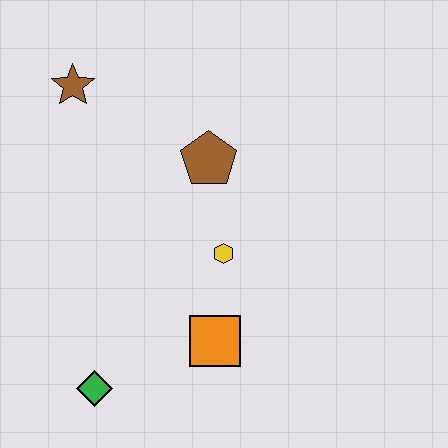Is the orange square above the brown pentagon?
No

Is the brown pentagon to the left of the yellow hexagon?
Yes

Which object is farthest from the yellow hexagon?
The brown star is farthest from the yellow hexagon.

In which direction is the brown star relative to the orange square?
The brown star is above the orange square.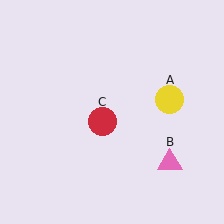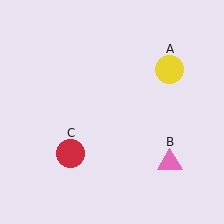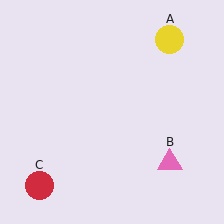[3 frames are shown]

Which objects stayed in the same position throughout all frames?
Pink triangle (object B) remained stationary.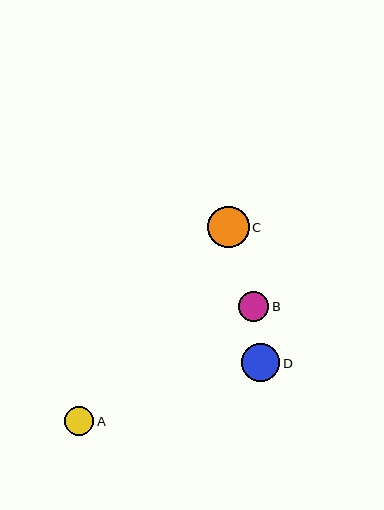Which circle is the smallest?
Circle A is the smallest with a size of approximately 29 pixels.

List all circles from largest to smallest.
From largest to smallest: C, D, B, A.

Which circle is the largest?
Circle C is the largest with a size of approximately 42 pixels.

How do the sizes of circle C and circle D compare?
Circle C and circle D are approximately the same size.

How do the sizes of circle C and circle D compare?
Circle C and circle D are approximately the same size.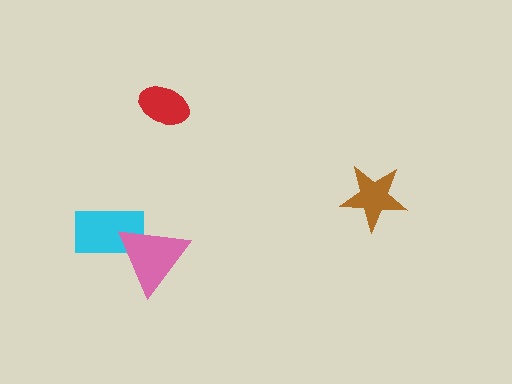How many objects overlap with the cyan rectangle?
1 object overlaps with the cyan rectangle.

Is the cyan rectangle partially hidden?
Yes, it is partially covered by another shape.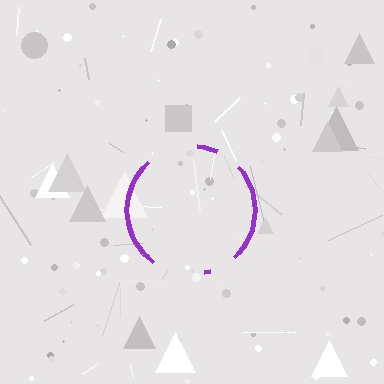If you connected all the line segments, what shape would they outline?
They would outline a circle.